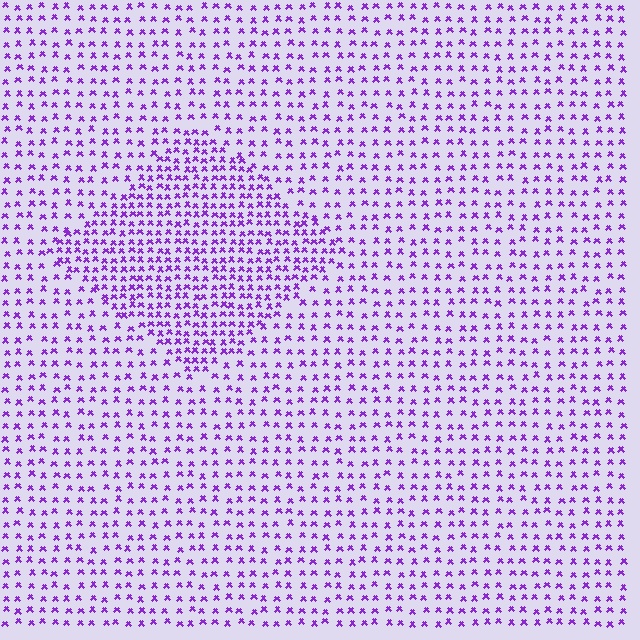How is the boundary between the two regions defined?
The boundary is defined by a change in element density (approximately 1.8x ratio). All elements are the same color, size, and shape.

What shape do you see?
I see a diamond.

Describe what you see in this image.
The image contains small purple elements arranged at two different densities. A diamond-shaped region is visible where the elements are more densely packed than the surrounding area.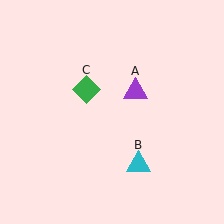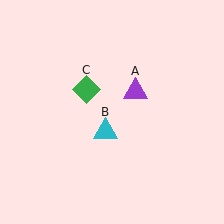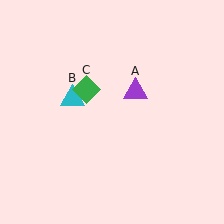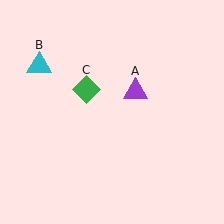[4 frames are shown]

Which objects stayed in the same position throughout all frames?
Purple triangle (object A) and green diamond (object C) remained stationary.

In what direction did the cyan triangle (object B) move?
The cyan triangle (object B) moved up and to the left.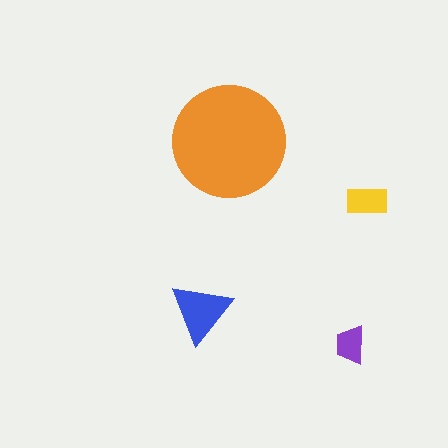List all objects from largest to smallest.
The orange circle, the blue triangle, the yellow rectangle, the purple trapezoid.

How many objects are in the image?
There are 4 objects in the image.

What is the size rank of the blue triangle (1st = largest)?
2nd.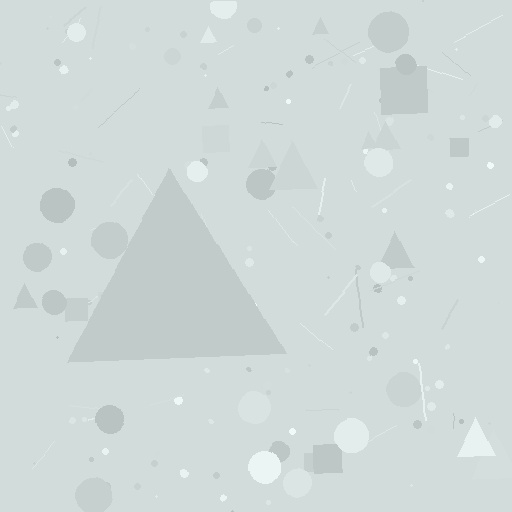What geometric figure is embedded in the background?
A triangle is embedded in the background.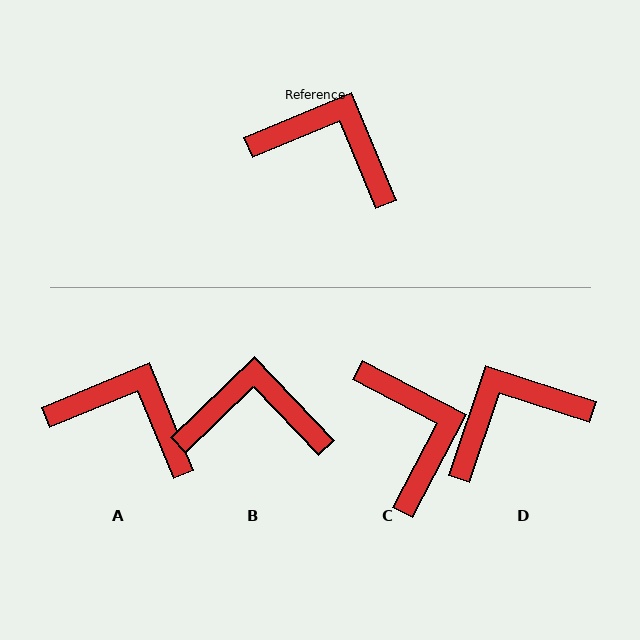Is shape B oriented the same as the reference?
No, it is off by about 21 degrees.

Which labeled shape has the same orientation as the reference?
A.